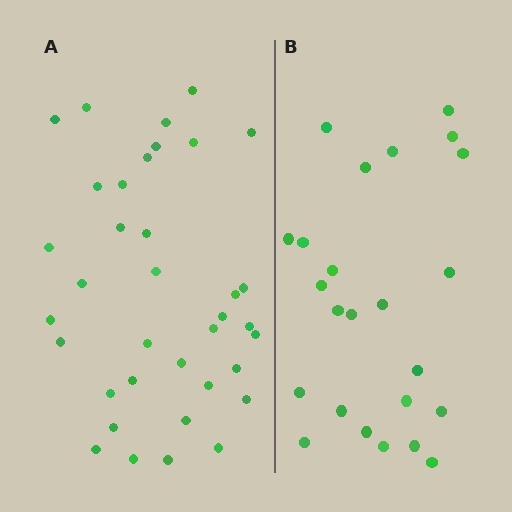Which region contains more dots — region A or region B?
Region A (the left region) has more dots.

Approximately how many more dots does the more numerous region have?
Region A has roughly 12 or so more dots than region B.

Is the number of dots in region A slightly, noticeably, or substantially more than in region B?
Region A has substantially more. The ratio is roughly 1.5 to 1.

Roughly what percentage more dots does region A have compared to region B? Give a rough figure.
About 50% more.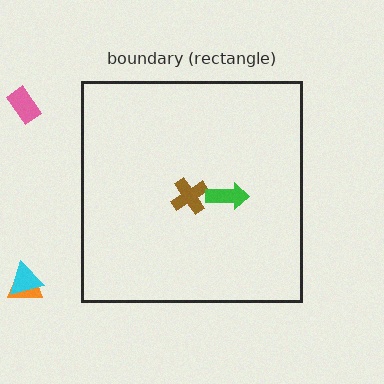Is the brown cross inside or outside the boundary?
Inside.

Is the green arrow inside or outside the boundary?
Inside.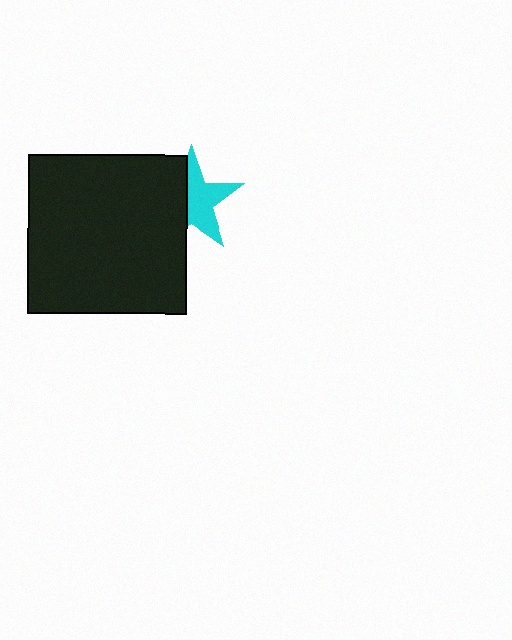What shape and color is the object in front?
The object in front is a black square.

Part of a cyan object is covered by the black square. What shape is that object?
It is a star.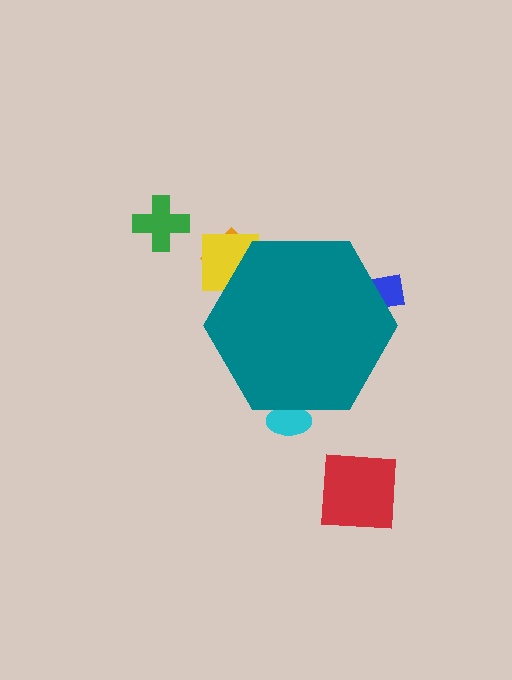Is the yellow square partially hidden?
Yes, the yellow square is partially hidden behind the teal hexagon.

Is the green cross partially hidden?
No, the green cross is fully visible.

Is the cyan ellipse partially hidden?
Yes, the cyan ellipse is partially hidden behind the teal hexagon.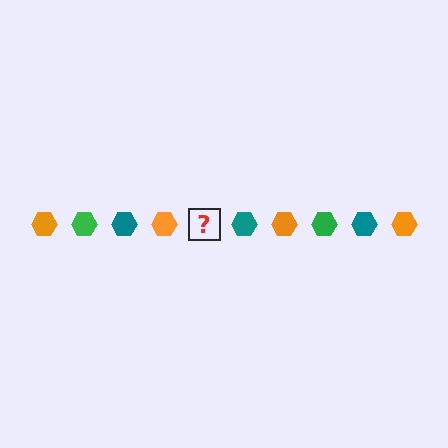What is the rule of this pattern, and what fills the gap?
The rule is that the pattern cycles through orange, green, teal hexagons. The gap should be filled with a green hexagon.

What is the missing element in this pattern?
The missing element is a green hexagon.